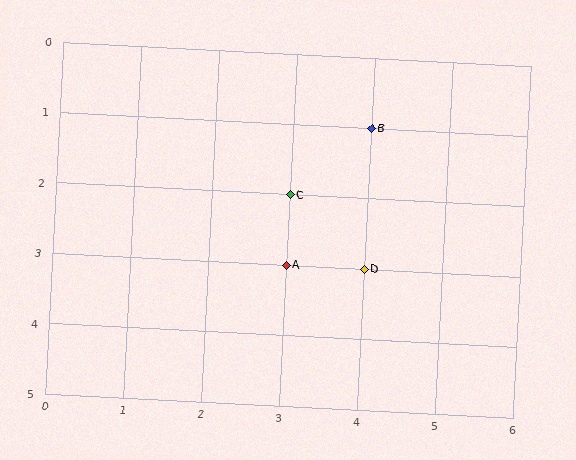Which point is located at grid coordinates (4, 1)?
Point B is at (4, 1).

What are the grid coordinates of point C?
Point C is at grid coordinates (3, 2).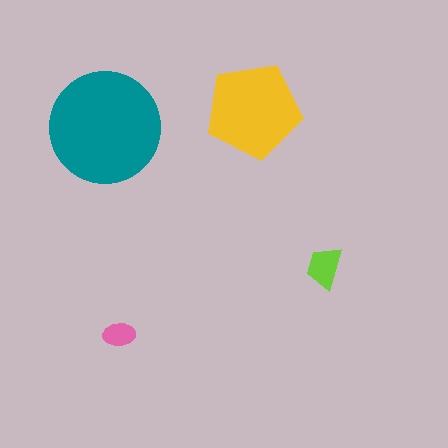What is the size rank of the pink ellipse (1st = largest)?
4th.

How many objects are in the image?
There are 4 objects in the image.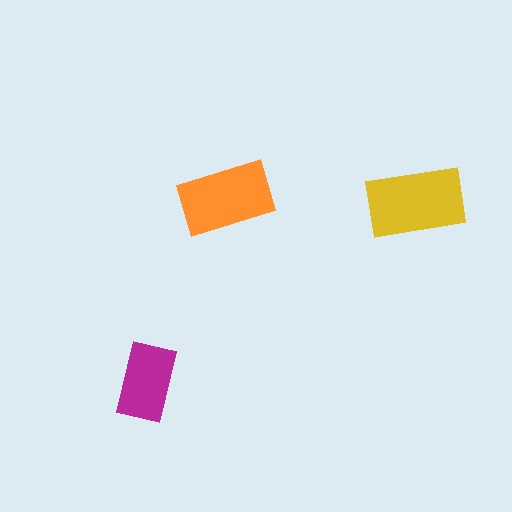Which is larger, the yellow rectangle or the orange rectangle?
The yellow one.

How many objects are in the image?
There are 3 objects in the image.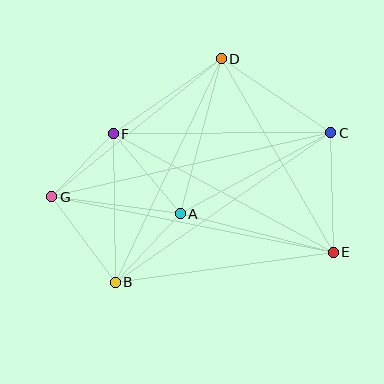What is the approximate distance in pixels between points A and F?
The distance between A and F is approximately 104 pixels.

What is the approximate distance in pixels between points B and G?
The distance between B and G is approximately 107 pixels.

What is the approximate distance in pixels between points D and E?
The distance between D and E is approximately 223 pixels.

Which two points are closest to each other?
Points F and G are closest to each other.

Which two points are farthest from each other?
Points E and G are farthest from each other.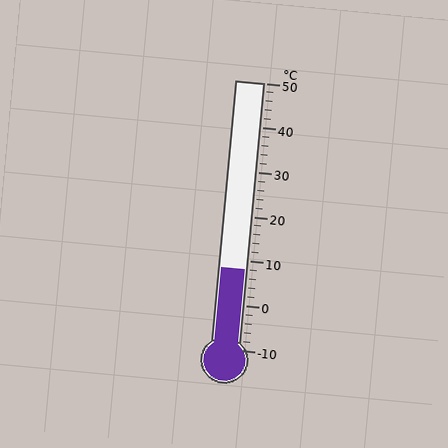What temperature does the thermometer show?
The thermometer shows approximately 8°C.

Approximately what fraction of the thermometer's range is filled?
The thermometer is filled to approximately 30% of its range.